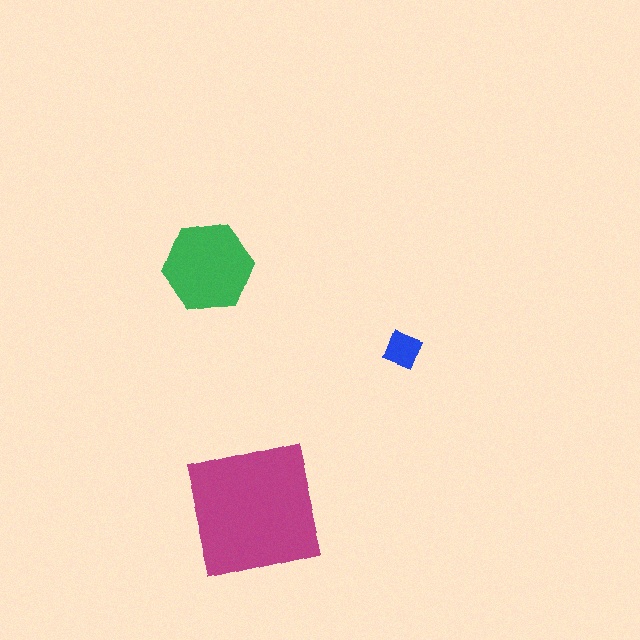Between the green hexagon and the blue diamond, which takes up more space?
The green hexagon.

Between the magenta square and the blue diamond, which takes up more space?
The magenta square.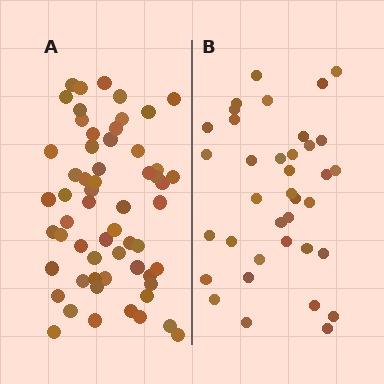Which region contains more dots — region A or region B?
Region A (the left region) has more dots.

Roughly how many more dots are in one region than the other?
Region A has approximately 20 more dots than region B.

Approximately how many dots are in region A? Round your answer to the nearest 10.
About 60 dots. (The exact count is 59, which rounds to 60.)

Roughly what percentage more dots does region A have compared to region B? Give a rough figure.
About 60% more.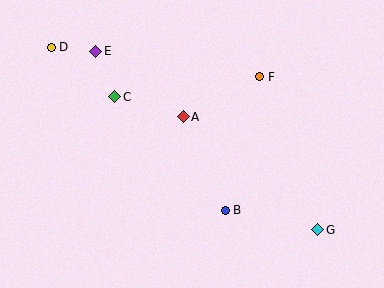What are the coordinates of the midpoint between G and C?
The midpoint between G and C is at (216, 163).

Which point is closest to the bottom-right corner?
Point G is closest to the bottom-right corner.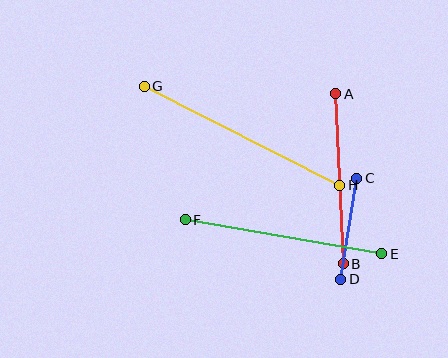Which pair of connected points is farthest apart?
Points G and H are farthest apart.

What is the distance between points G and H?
The distance is approximately 219 pixels.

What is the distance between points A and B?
The distance is approximately 170 pixels.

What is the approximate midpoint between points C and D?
The midpoint is at approximately (349, 229) pixels.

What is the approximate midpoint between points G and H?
The midpoint is at approximately (242, 136) pixels.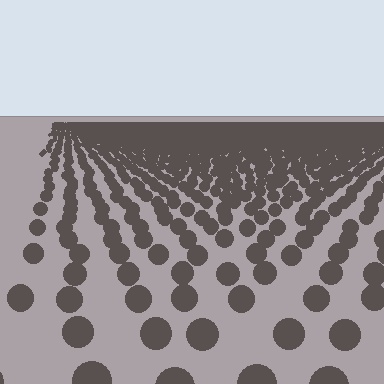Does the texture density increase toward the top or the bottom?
Density increases toward the top.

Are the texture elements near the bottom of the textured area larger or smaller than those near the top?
Larger. Near the bottom, elements are closer to the viewer and appear at a bigger on-screen size.